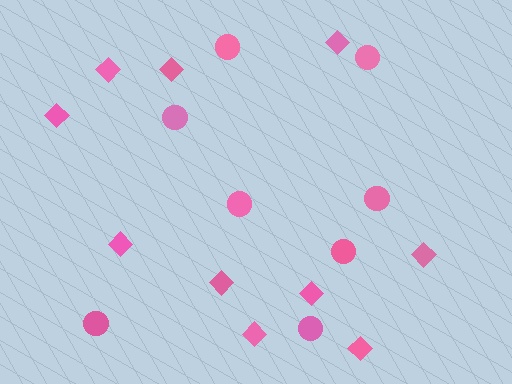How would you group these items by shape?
There are 2 groups: one group of circles (8) and one group of diamonds (10).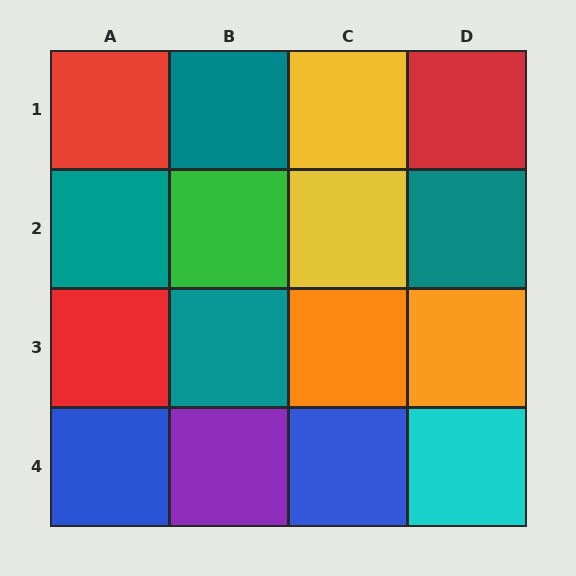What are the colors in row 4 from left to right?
Blue, purple, blue, cyan.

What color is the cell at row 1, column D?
Red.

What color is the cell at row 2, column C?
Yellow.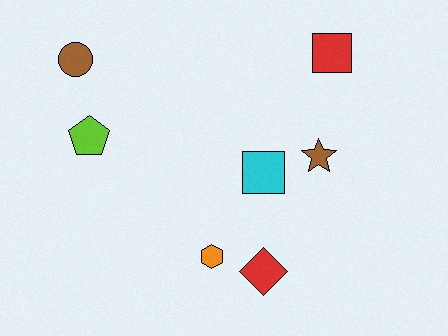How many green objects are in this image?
There are no green objects.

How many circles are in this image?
There is 1 circle.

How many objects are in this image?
There are 7 objects.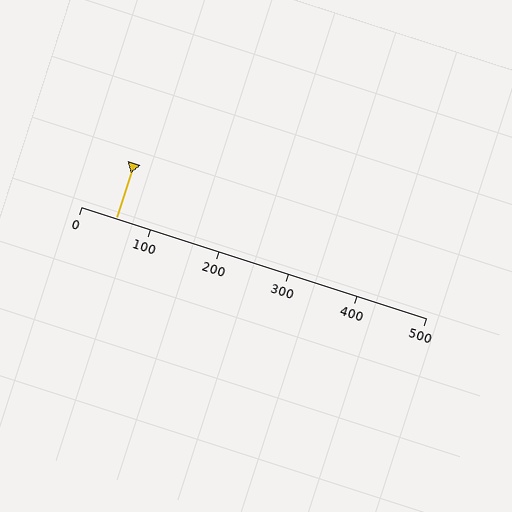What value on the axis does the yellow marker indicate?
The marker indicates approximately 50.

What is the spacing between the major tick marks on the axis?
The major ticks are spaced 100 apart.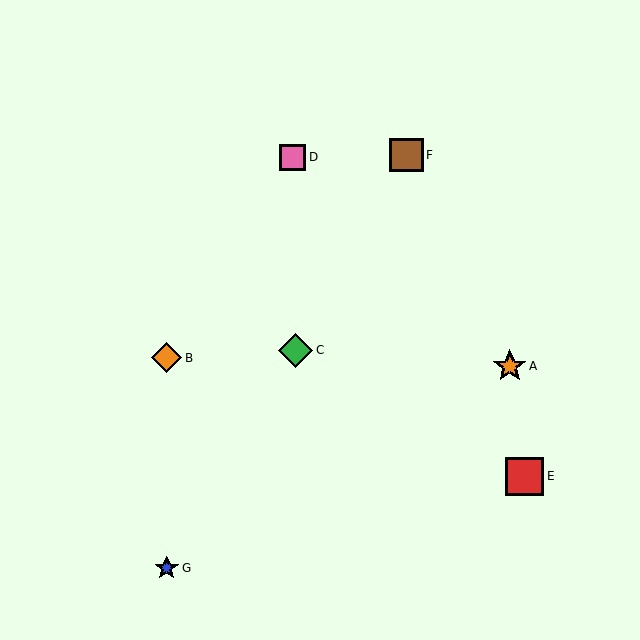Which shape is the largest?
The red square (labeled E) is the largest.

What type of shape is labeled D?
Shape D is a pink square.